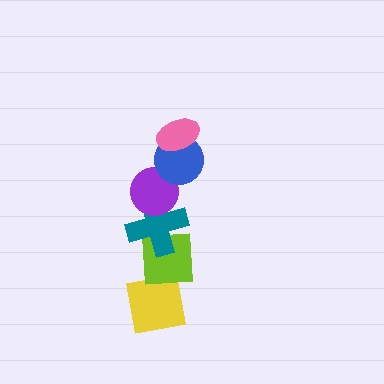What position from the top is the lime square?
The lime square is 5th from the top.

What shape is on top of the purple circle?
The blue circle is on top of the purple circle.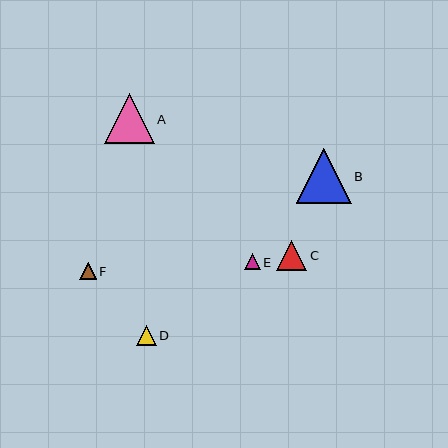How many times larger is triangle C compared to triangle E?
Triangle C is approximately 2.0 times the size of triangle E.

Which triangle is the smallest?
Triangle E is the smallest with a size of approximately 15 pixels.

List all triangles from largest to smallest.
From largest to smallest: B, A, C, D, F, E.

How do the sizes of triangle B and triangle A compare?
Triangle B and triangle A are approximately the same size.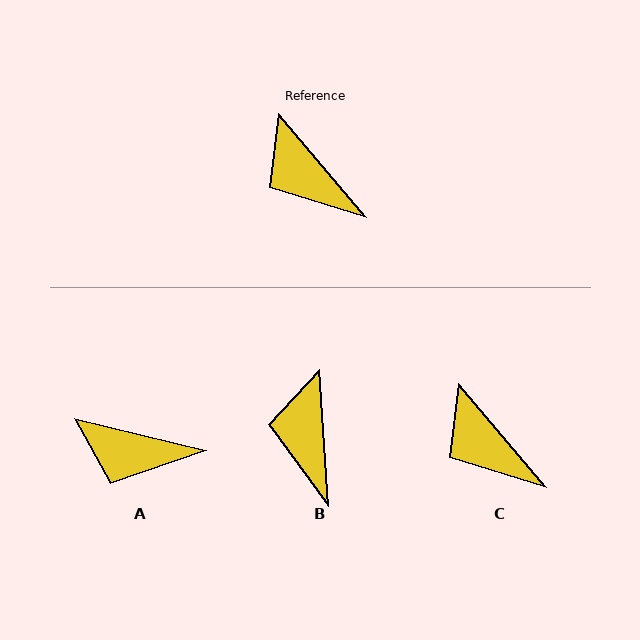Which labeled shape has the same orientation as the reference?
C.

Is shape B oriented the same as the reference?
No, it is off by about 36 degrees.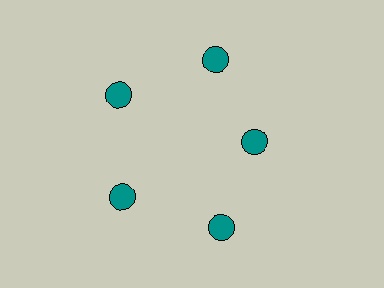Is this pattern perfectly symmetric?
No. The 5 teal circles are arranged in a ring, but one element near the 3 o'clock position is pulled inward toward the center, breaking the 5-fold rotational symmetry.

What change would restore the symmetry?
The symmetry would be restored by moving it outward, back onto the ring so that all 5 circles sit at equal angles and equal distance from the center.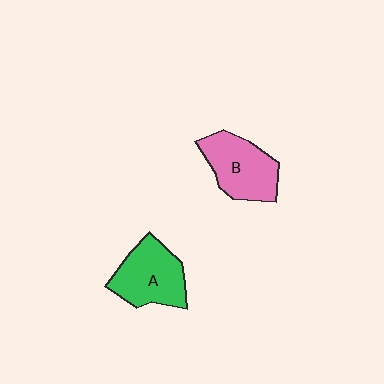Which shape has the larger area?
Shape B (pink).